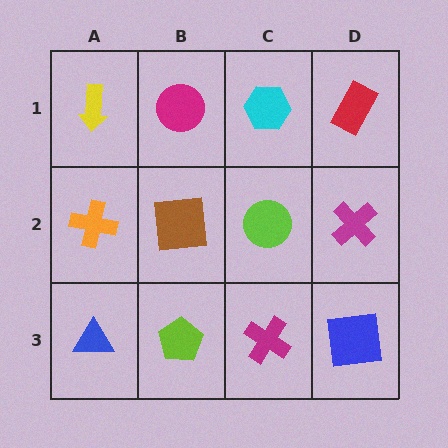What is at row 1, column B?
A magenta circle.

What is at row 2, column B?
A brown square.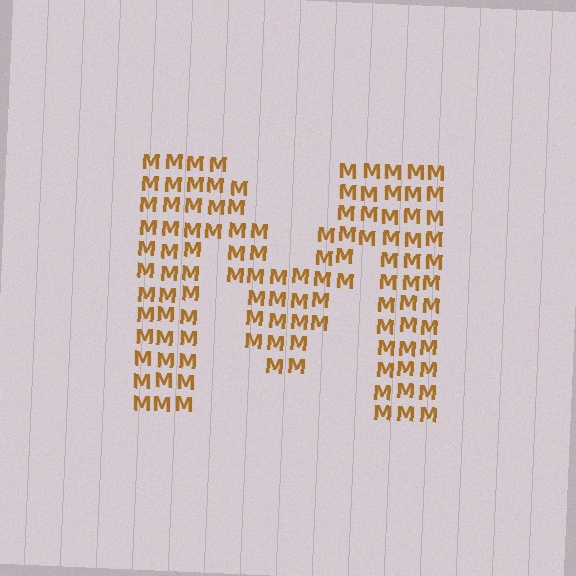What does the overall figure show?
The overall figure shows the letter M.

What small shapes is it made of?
It is made of small letter M's.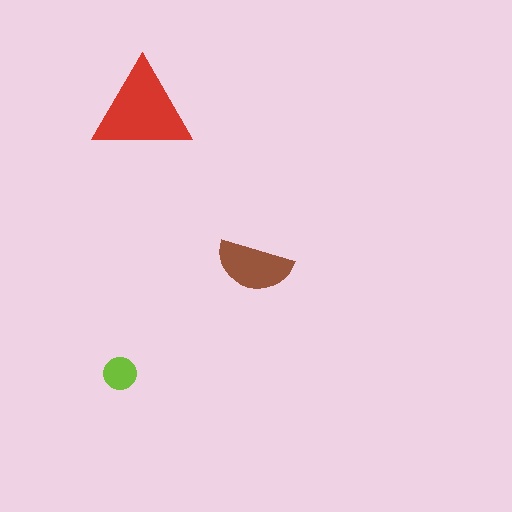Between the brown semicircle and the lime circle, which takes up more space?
The brown semicircle.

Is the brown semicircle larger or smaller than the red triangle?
Smaller.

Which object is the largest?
The red triangle.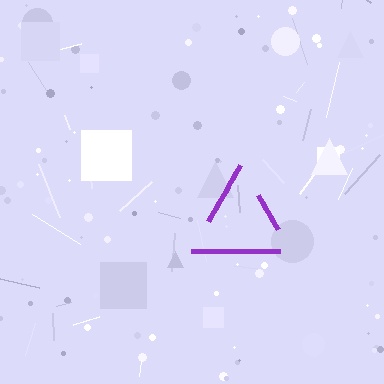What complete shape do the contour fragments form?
The contour fragments form a triangle.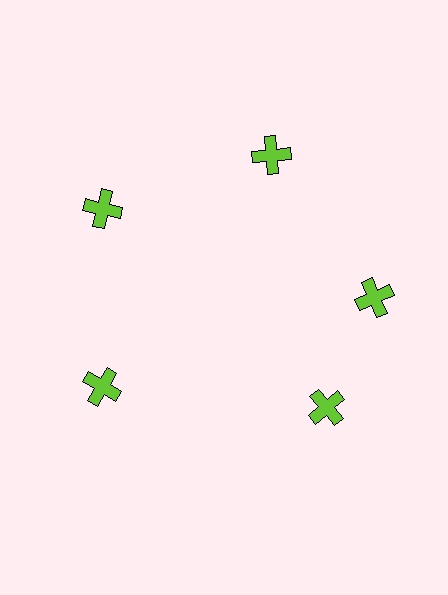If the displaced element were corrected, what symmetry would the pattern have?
It would have 5-fold rotational symmetry — the pattern would map onto itself every 72 degrees.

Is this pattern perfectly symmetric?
No. The 5 lime crosses are arranged in a ring, but one element near the 5 o'clock position is rotated out of alignment along the ring, breaking the 5-fold rotational symmetry.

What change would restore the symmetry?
The symmetry would be restored by rotating it back into even spacing with its neighbors so that all 5 crosses sit at equal angles and equal distance from the center.